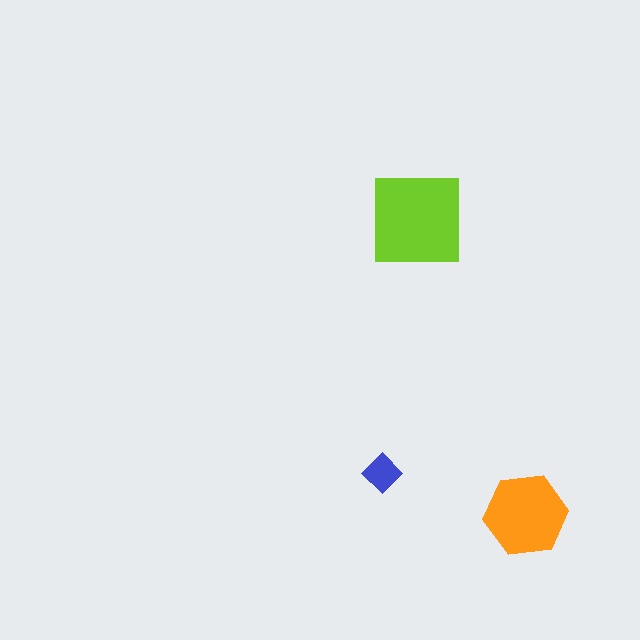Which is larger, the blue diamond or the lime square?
The lime square.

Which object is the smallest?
The blue diamond.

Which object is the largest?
The lime square.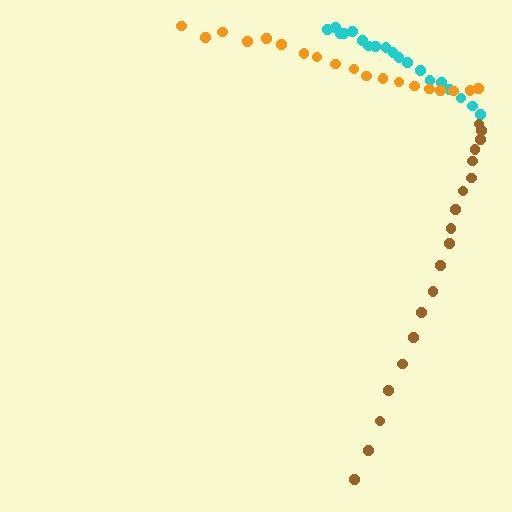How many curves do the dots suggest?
There are 3 distinct paths.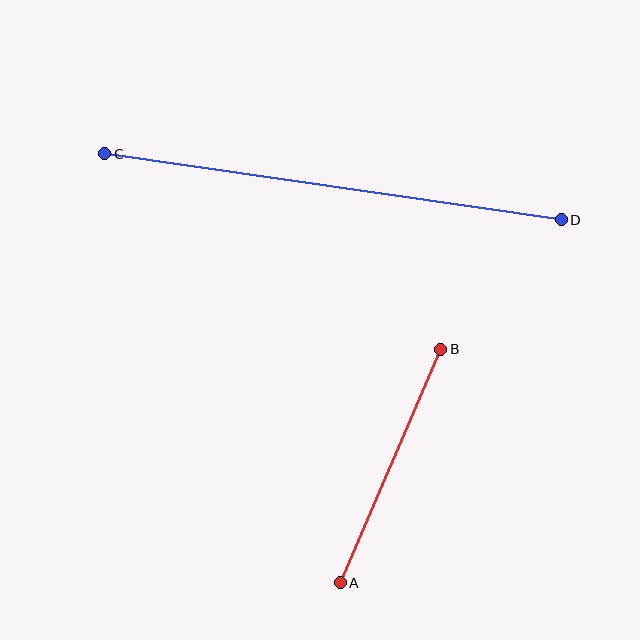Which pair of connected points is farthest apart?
Points C and D are farthest apart.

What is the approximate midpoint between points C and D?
The midpoint is at approximately (333, 187) pixels.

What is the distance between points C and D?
The distance is approximately 461 pixels.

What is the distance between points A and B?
The distance is approximately 254 pixels.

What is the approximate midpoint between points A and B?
The midpoint is at approximately (391, 466) pixels.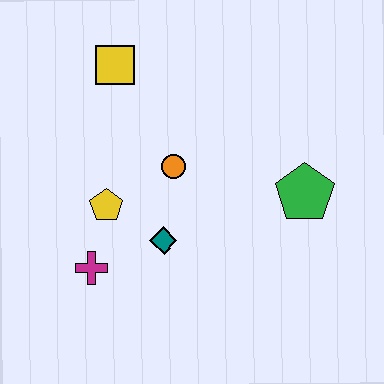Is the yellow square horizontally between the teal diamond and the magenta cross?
Yes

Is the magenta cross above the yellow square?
No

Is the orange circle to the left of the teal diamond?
No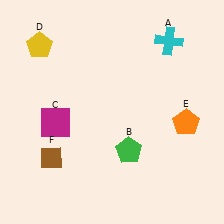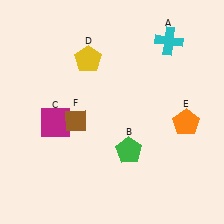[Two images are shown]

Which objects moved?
The objects that moved are: the yellow pentagon (D), the brown diamond (F).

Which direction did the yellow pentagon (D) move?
The yellow pentagon (D) moved right.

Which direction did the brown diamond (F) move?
The brown diamond (F) moved up.